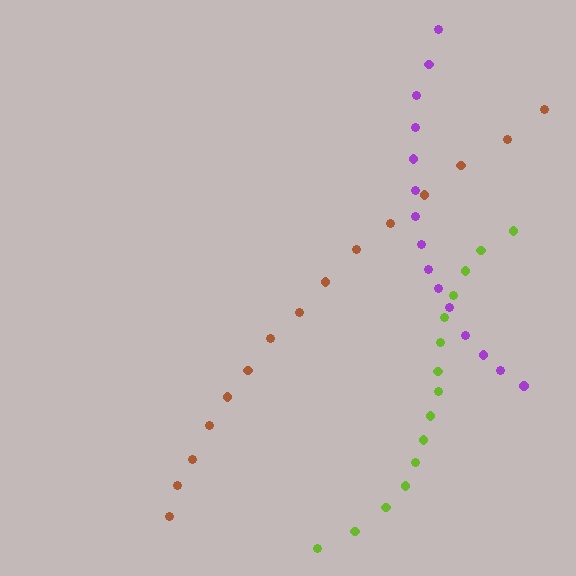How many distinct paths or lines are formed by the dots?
There are 3 distinct paths.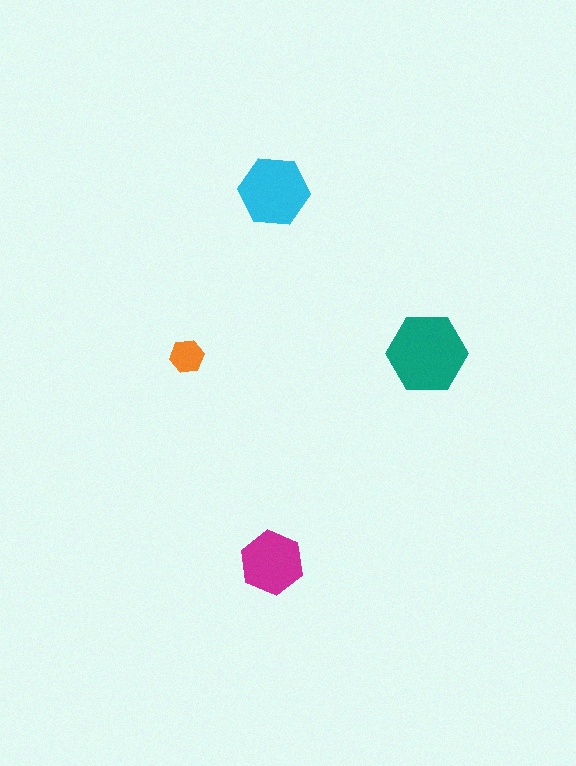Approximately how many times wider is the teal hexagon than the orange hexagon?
About 2.5 times wider.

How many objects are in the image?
There are 4 objects in the image.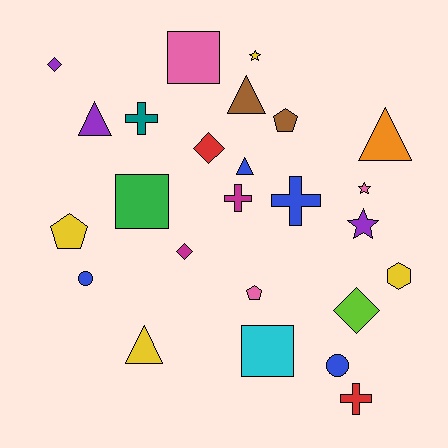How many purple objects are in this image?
There are 3 purple objects.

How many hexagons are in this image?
There is 1 hexagon.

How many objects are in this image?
There are 25 objects.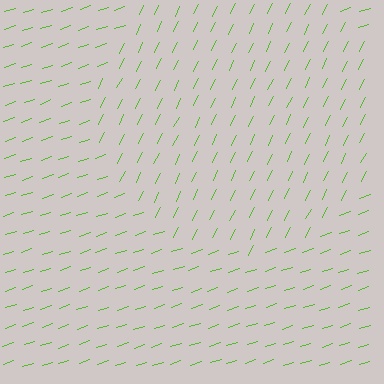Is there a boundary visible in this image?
Yes, there is a texture boundary formed by a change in line orientation.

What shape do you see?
I see a circle.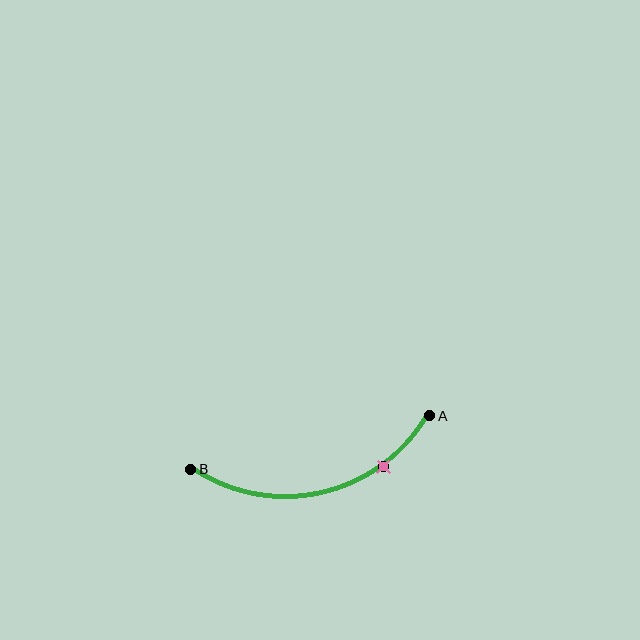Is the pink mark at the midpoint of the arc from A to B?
No. The pink mark lies on the arc but is closer to endpoint A. The arc midpoint would be at the point on the curve equidistant along the arc from both A and B.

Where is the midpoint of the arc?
The arc midpoint is the point on the curve farthest from the straight line joining A and B. It sits below that line.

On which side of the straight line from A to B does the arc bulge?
The arc bulges below the straight line connecting A and B.